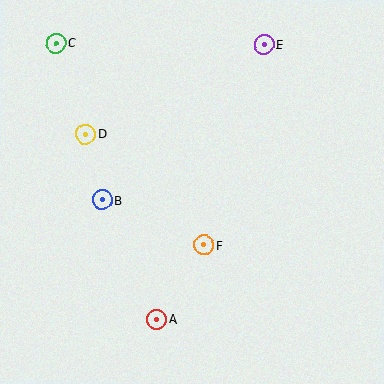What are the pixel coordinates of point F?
Point F is at (204, 245).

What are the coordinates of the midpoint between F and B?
The midpoint between F and B is at (153, 223).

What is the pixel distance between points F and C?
The distance between F and C is 251 pixels.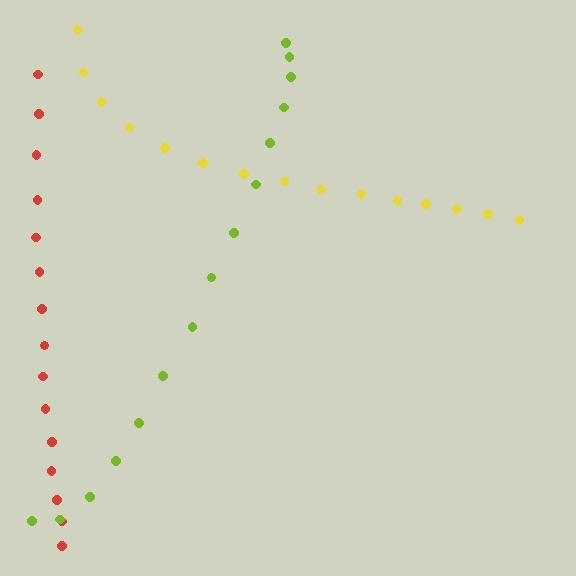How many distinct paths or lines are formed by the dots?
There are 3 distinct paths.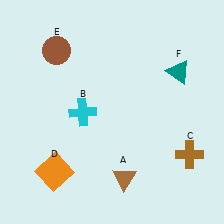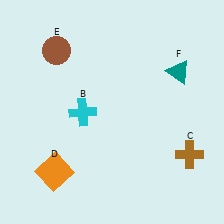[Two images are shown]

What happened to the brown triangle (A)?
The brown triangle (A) was removed in Image 2. It was in the bottom-right area of Image 1.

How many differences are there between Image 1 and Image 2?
There is 1 difference between the two images.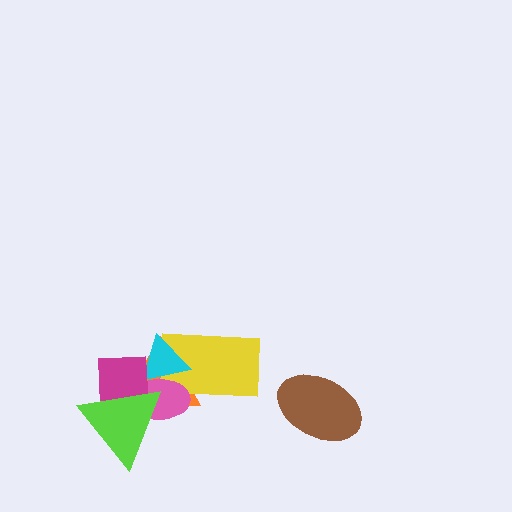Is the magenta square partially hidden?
Yes, it is partially covered by another shape.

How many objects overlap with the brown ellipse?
0 objects overlap with the brown ellipse.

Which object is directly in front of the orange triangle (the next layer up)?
The yellow rectangle is directly in front of the orange triangle.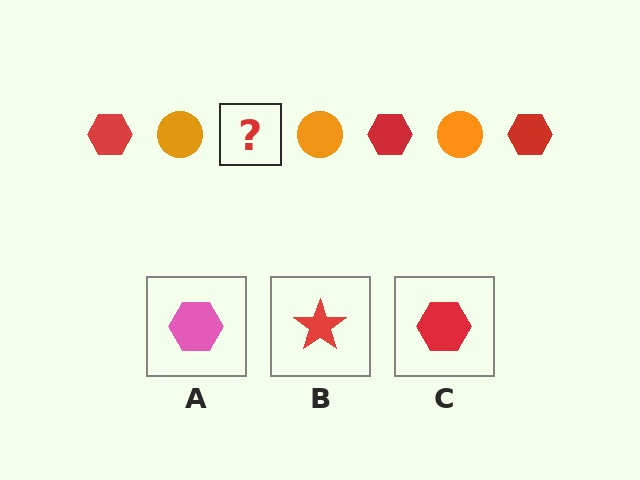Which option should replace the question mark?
Option C.